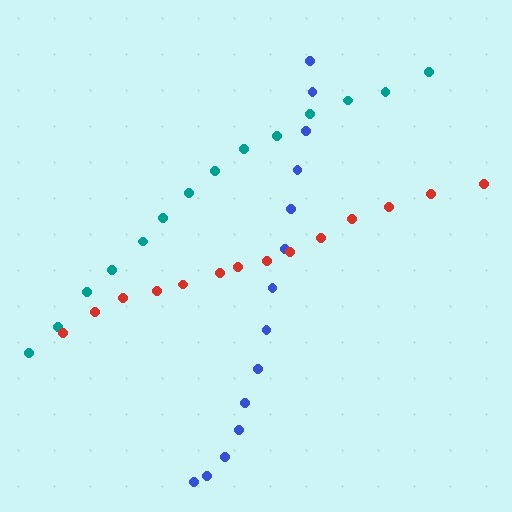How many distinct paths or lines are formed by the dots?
There are 3 distinct paths.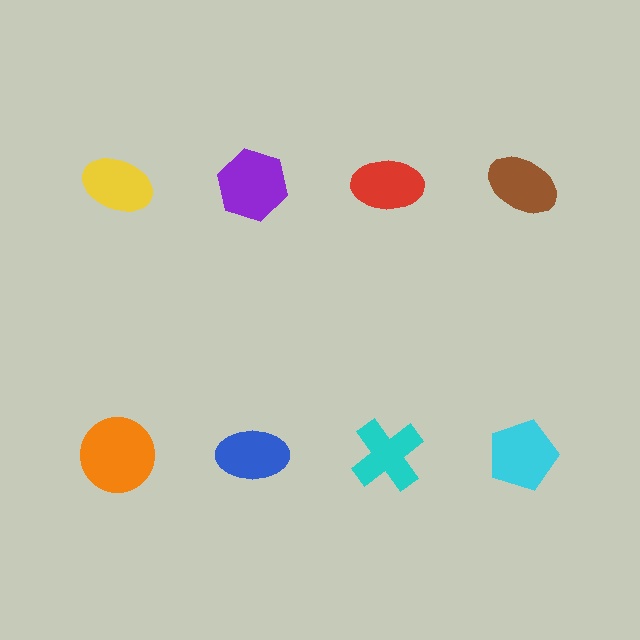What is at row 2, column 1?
An orange circle.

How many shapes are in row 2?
4 shapes.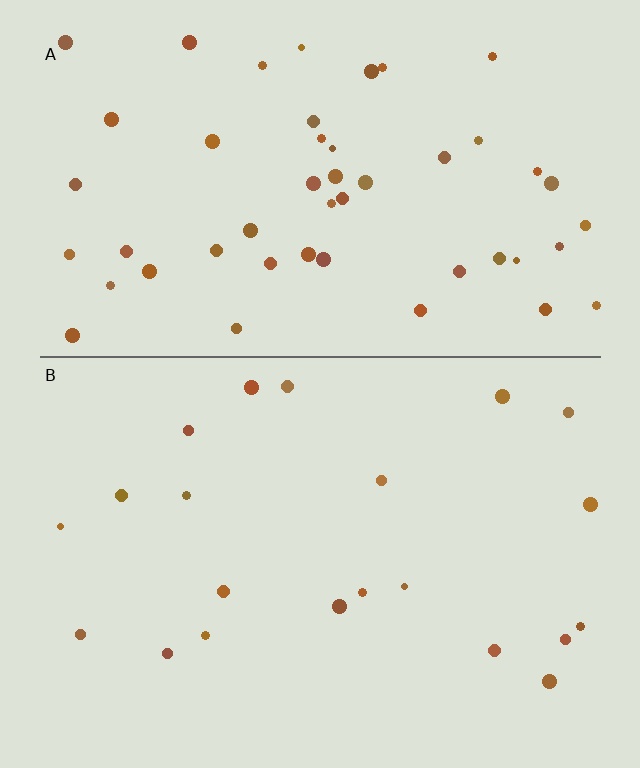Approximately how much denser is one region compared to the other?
Approximately 2.3× — region A over region B.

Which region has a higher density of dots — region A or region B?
A (the top).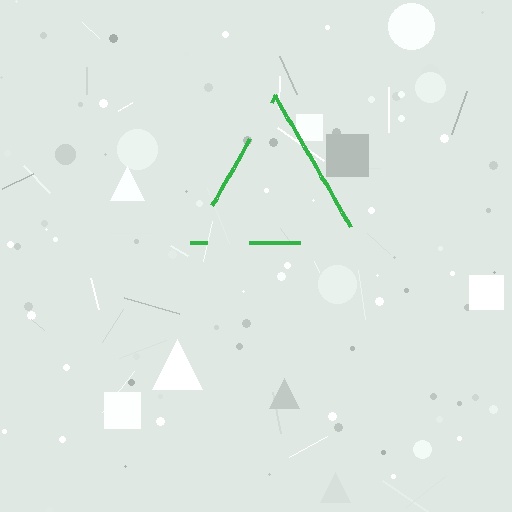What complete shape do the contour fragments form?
The contour fragments form a triangle.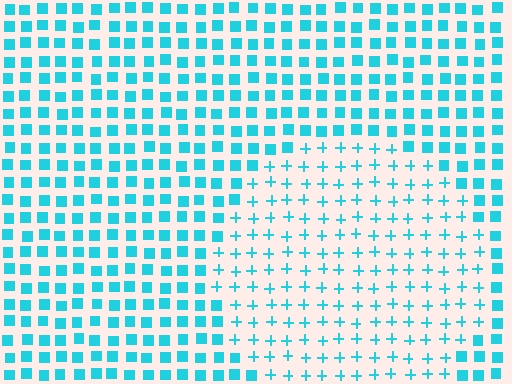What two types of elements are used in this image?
The image uses plus signs inside the circle region and squares outside it.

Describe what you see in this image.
The image is filled with small cyan elements arranged in a uniform grid. A circle-shaped region contains plus signs, while the surrounding area contains squares. The boundary is defined purely by the change in element shape.